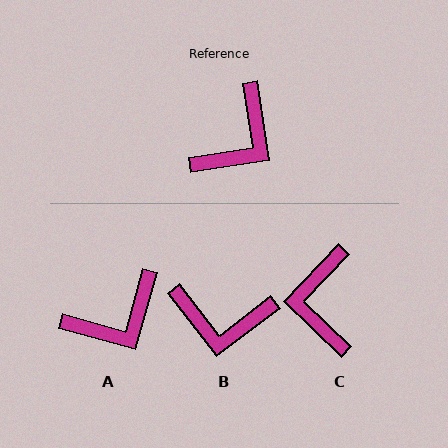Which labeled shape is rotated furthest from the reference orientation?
C, about 142 degrees away.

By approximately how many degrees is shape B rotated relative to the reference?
Approximately 61 degrees clockwise.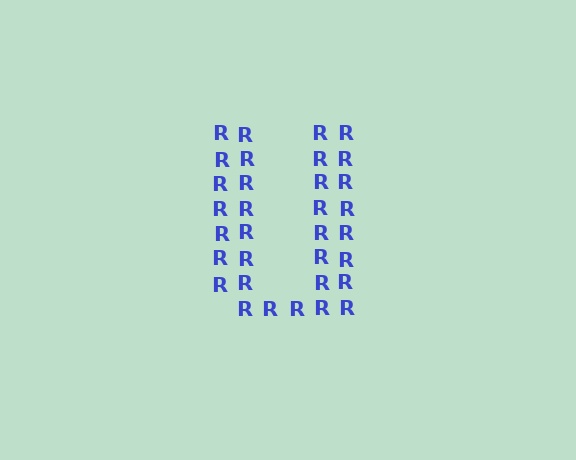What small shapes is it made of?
It is made of small letter R's.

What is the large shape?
The large shape is the letter U.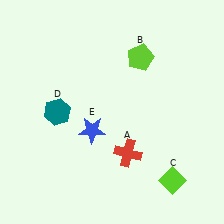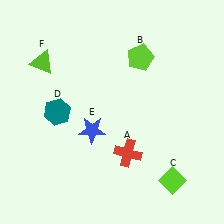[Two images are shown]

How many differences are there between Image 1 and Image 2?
There is 1 difference between the two images.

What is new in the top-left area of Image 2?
A lime triangle (F) was added in the top-left area of Image 2.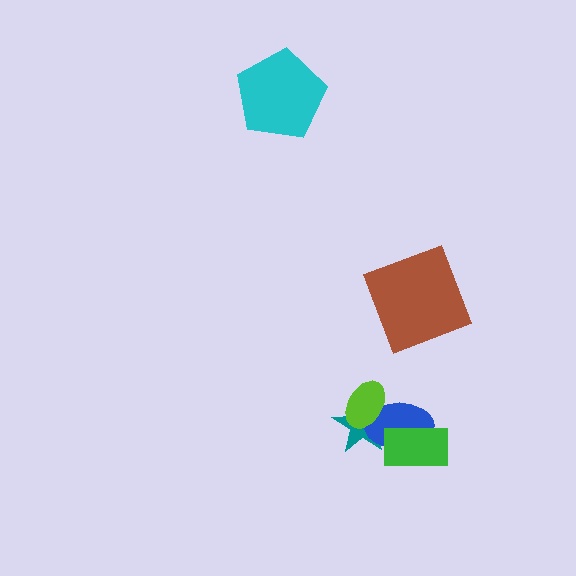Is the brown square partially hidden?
No, no other shape covers it.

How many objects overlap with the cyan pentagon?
0 objects overlap with the cyan pentagon.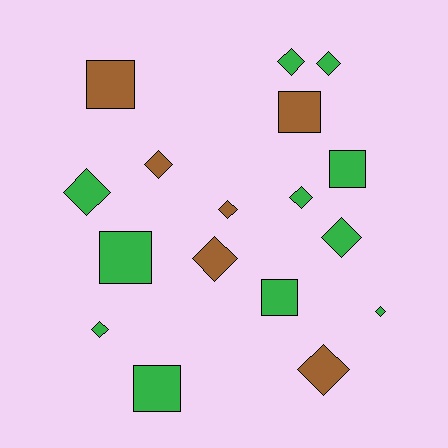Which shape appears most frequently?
Diamond, with 11 objects.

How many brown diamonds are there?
There are 4 brown diamonds.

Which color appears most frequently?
Green, with 11 objects.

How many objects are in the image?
There are 17 objects.